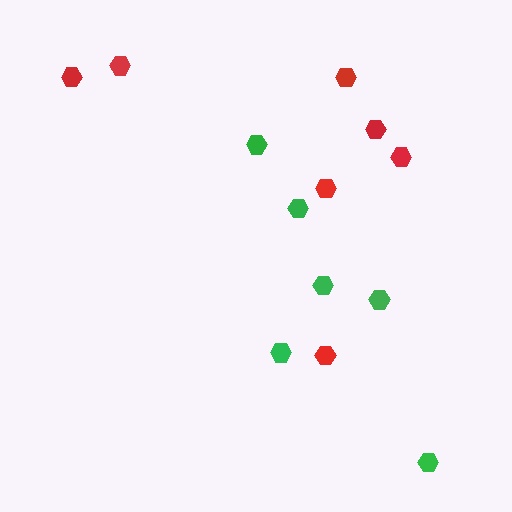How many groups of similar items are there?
There are 2 groups: one group of green hexagons (6) and one group of red hexagons (7).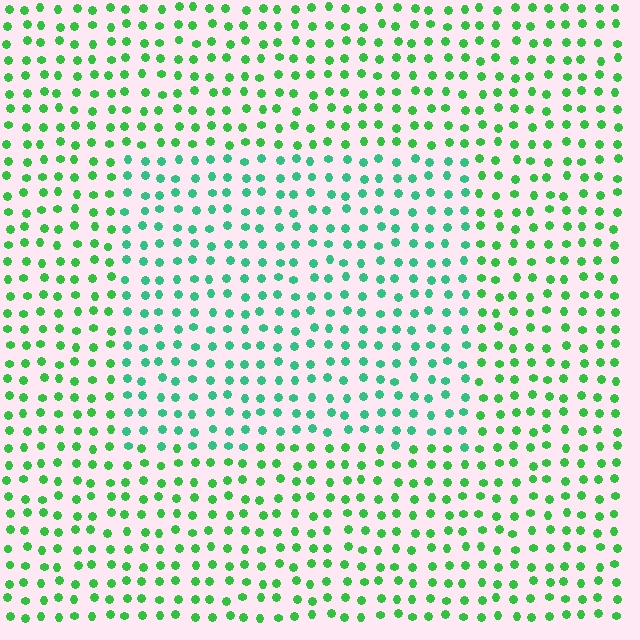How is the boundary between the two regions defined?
The boundary is defined purely by a slight shift in hue (about 28 degrees). Spacing, size, and orientation are identical on both sides.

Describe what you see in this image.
The image is filled with small green elements in a uniform arrangement. A rectangle-shaped region is visible where the elements are tinted to a slightly different hue, forming a subtle color boundary.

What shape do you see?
I see a rectangle.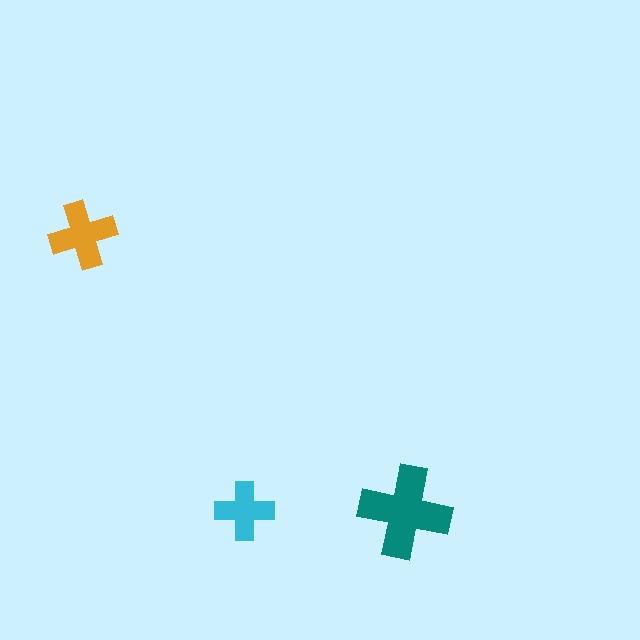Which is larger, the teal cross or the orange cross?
The teal one.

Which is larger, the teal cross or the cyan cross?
The teal one.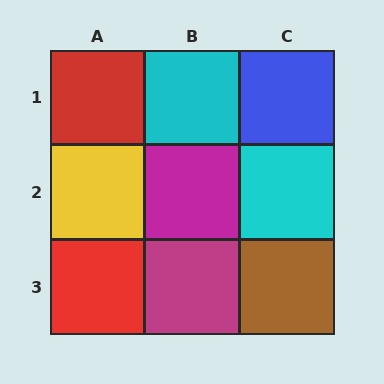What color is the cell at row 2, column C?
Cyan.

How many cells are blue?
1 cell is blue.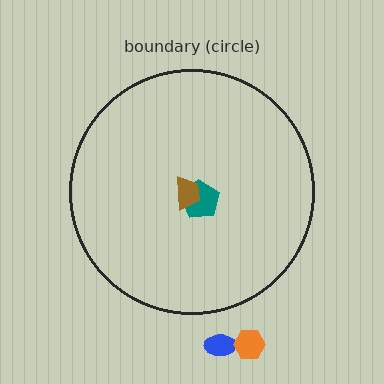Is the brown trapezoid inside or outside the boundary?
Inside.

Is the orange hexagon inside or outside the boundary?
Outside.